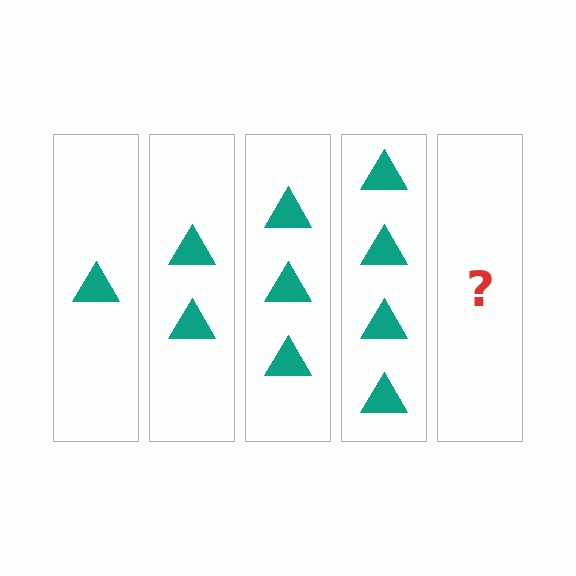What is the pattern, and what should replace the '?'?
The pattern is that each step adds one more triangle. The '?' should be 5 triangles.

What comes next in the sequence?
The next element should be 5 triangles.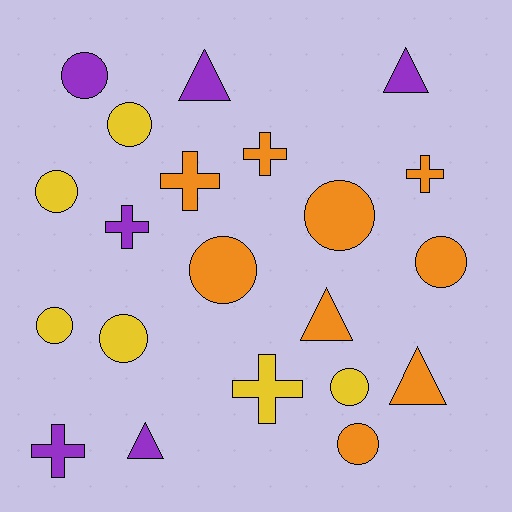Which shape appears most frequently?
Circle, with 10 objects.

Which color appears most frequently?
Orange, with 9 objects.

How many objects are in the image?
There are 21 objects.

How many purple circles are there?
There is 1 purple circle.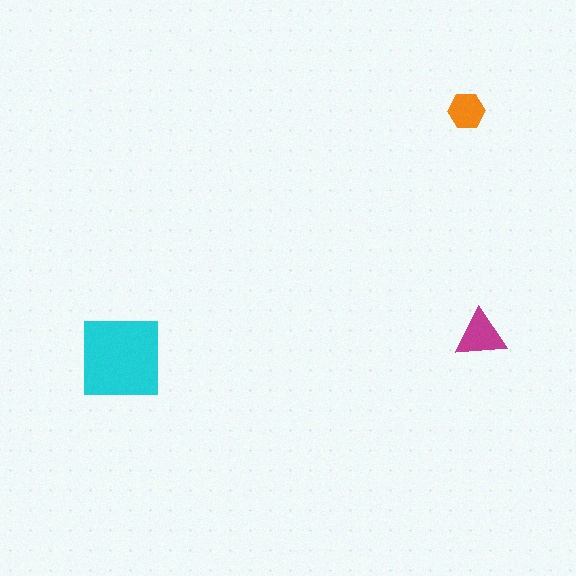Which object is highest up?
The orange hexagon is topmost.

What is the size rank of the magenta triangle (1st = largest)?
2nd.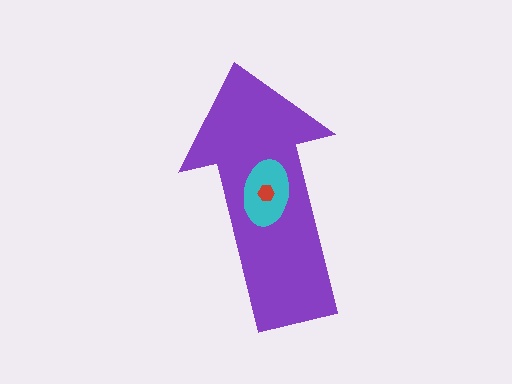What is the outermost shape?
The purple arrow.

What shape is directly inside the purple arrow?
The cyan ellipse.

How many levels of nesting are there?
3.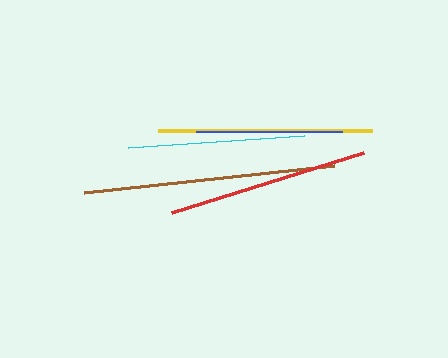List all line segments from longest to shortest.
From longest to shortest: brown, yellow, red, cyan, blue.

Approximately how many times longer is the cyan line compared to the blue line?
The cyan line is approximately 1.2 times the length of the blue line.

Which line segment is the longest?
The brown line is the longest at approximately 252 pixels.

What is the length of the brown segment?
The brown segment is approximately 252 pixels long.